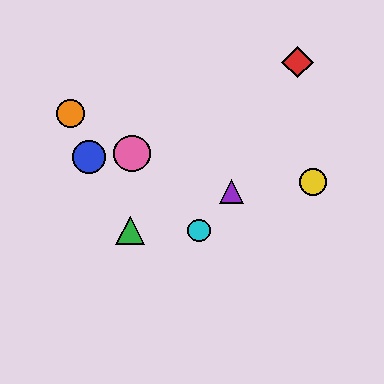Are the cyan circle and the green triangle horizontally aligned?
Yes, both are at y≈231.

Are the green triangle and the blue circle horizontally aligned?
No, the green triangle is at y≈231 and the blue circle is at y≈157.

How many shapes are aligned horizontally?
2 shapes (the green triangle, the cyan circle) are aligned horizontally.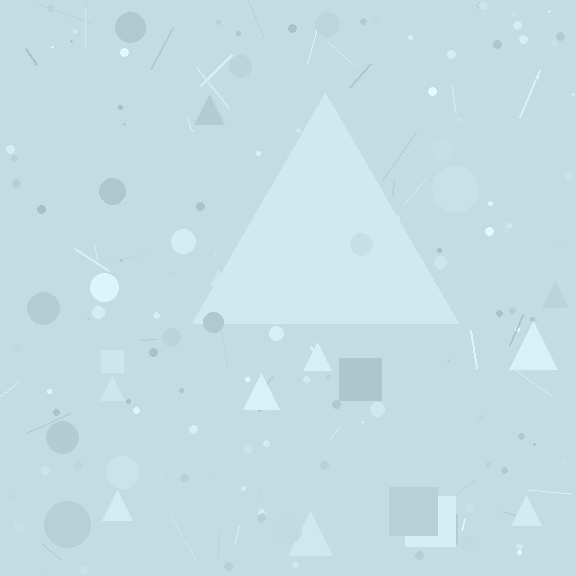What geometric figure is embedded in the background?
A triangle is embedded in the background.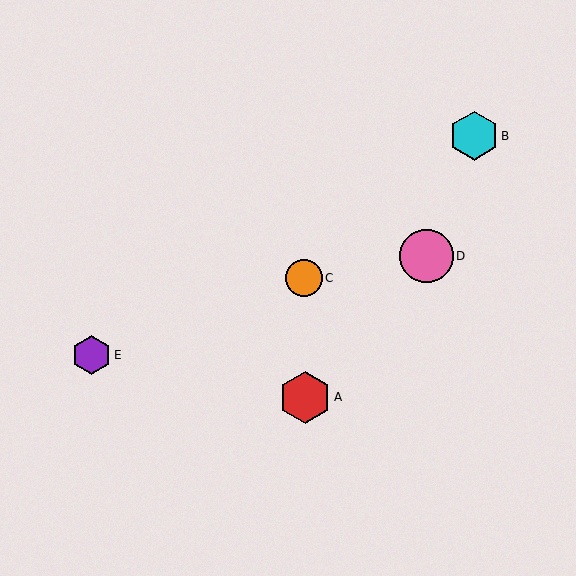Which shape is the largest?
The pink circle (labeled D) is the largest.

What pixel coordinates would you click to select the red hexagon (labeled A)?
Click at (305, 397) to select the red hexagon A.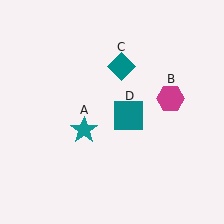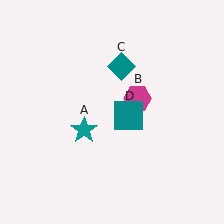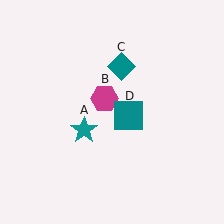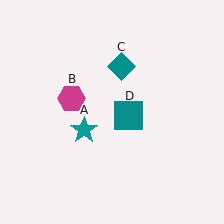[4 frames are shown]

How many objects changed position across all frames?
1 object changed position: magenta hexagon (object B).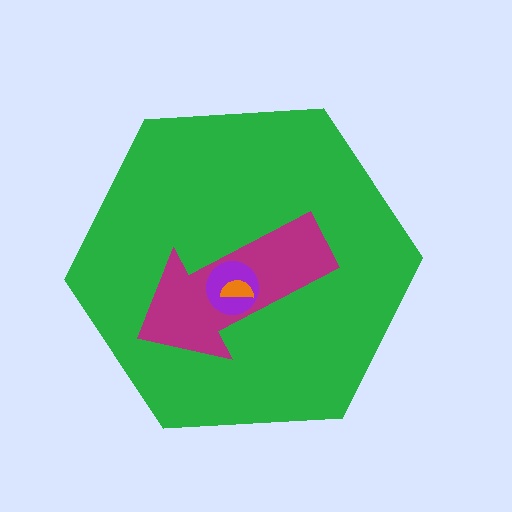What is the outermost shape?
The green hexagon.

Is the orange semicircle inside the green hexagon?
Yes.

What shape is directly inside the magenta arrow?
The purple circle.